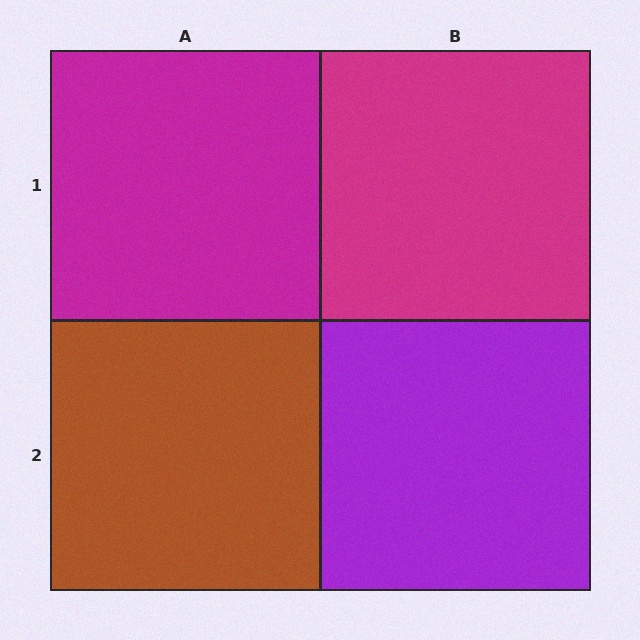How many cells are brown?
1 cell is brown.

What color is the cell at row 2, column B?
Purple.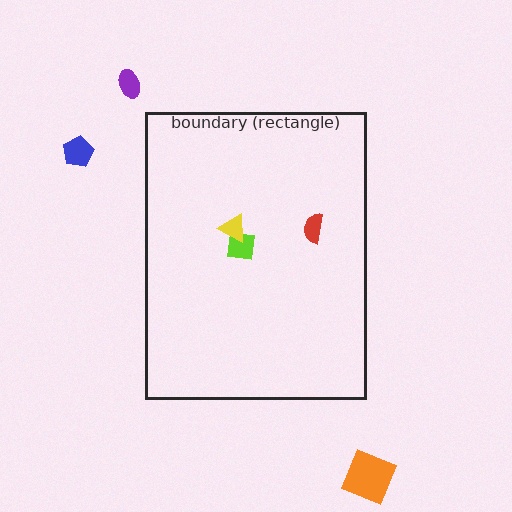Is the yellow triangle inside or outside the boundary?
Inside.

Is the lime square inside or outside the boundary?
Inside.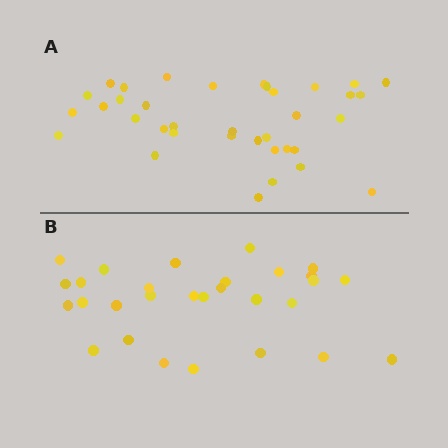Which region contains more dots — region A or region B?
Region A (the top region) has more dots.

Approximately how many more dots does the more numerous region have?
Region A has roughly 8 or so more dots than region B.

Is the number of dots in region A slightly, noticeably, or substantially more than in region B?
Region A has only slightly more — the two regions are fairly close. The ratio is roughly 1.2 to 1.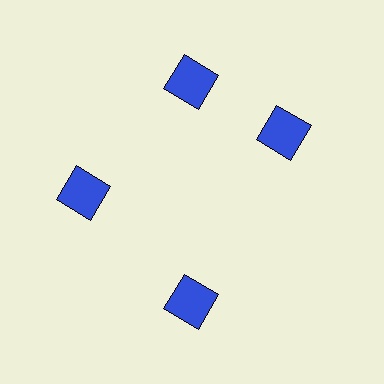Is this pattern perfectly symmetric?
No. The 4 blue squares are arranged in a ring, but one element near the 3 o'clock position is rotated out of alignment along the ring, breaking the 4-fold rotational symmetry.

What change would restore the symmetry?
The symmetry would be restored by rotating it back into even spacing with its neighbors so that all 4 squares sit at equal angles and equal distance from the center.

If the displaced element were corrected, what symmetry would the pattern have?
It would have 4-fold rotational symmetry — the pattern would map onto itself every 90 degrees.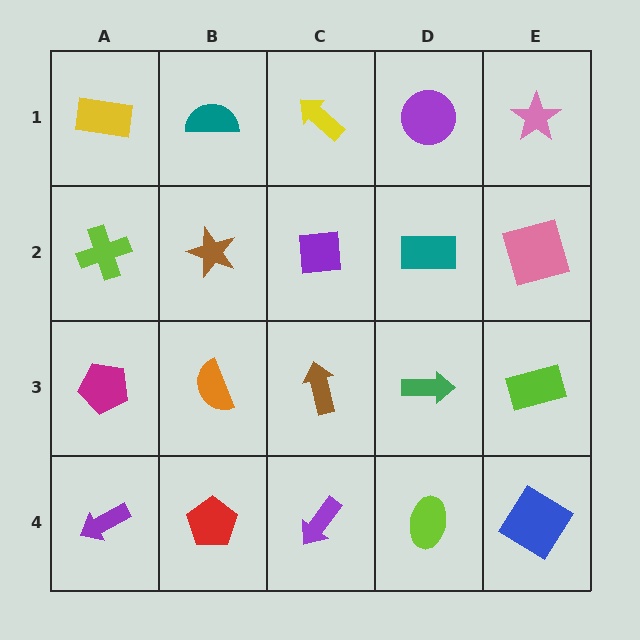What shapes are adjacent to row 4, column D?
A green arrow (row 3, column D), a purple arrow (row 4, column C), a blue diamond (row 4, column E).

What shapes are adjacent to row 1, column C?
A purple square (row 2, column C), a teal semicircle (row 1, column B), a purple circle (row 1, column D).